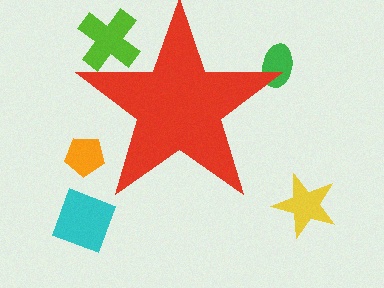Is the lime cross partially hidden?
Yes, the lime cross is partially hidden behind the red star.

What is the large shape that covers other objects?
A red star.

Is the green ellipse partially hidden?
Yes, the green ellipse is partially hidden behind the red star.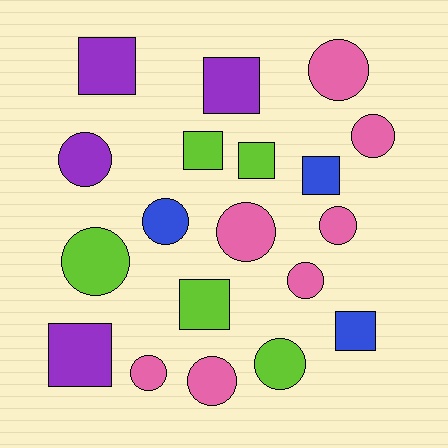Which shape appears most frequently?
Circle, with 11 objects.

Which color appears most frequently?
Pink, with 7 objects.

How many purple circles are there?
There is 1 purple circle.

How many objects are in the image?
There are 19 objects.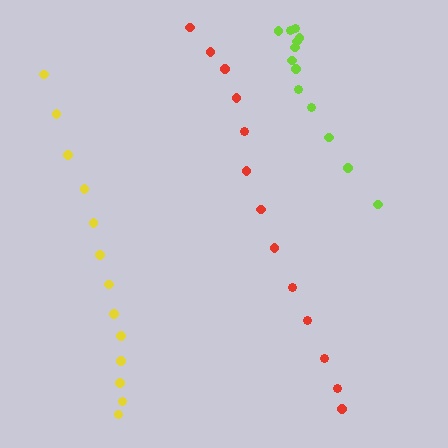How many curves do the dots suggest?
There are 3 distinct paths.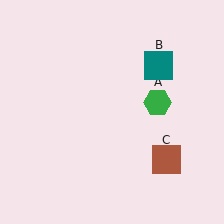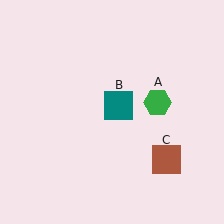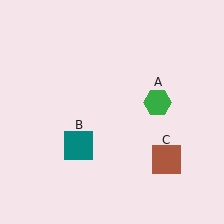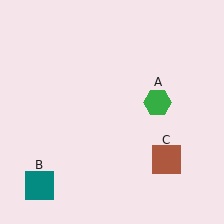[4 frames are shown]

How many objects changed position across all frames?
1 object changed position: teal square (object B).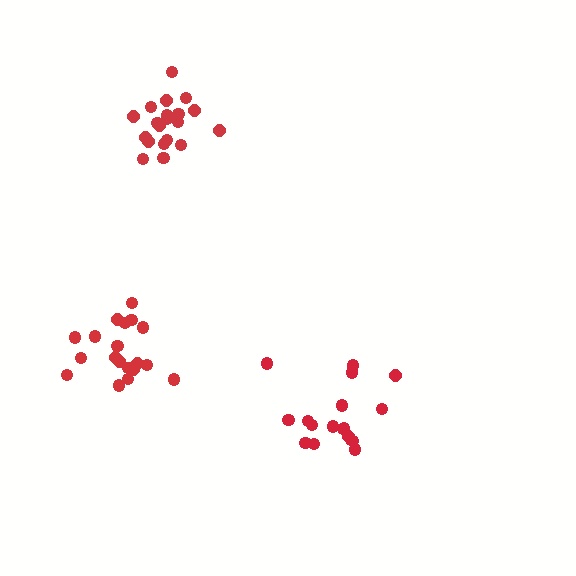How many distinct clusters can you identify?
There are 3 distinct clusters.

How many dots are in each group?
Group 1: 19 dots, Group 2: 20 dots, Group 3: 18 dots (57 total).